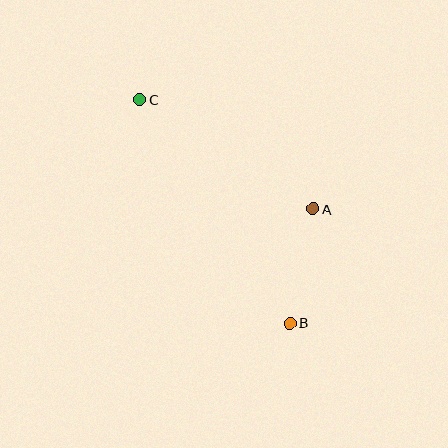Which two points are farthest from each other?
Points B and C are farthest from each other.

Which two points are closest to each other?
Points A and B are closest to each other.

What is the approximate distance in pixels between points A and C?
The distance between A and C is approximately 205 pixels.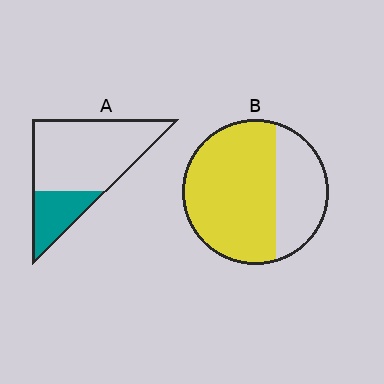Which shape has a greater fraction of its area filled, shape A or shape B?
Shape B.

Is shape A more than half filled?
No.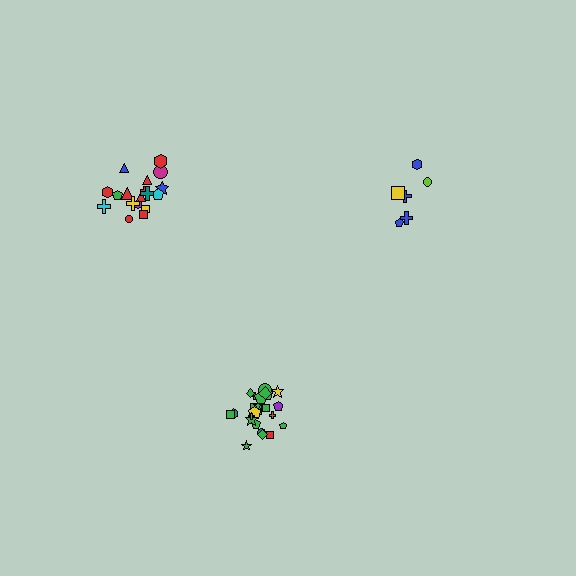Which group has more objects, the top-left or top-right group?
The top-left group.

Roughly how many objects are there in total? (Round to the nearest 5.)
Roughly 50 objects in total.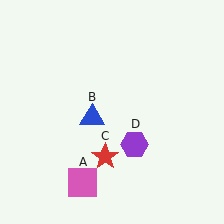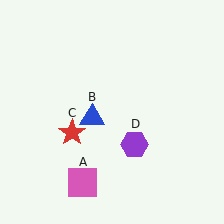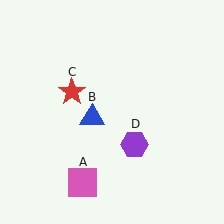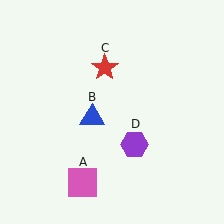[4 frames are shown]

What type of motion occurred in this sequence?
The red star (object C) rotated clockwise around the center of the scene.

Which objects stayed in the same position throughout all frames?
Pink square (object A) and blue triangle (object B) and purple hexagon (object D) remained stationary.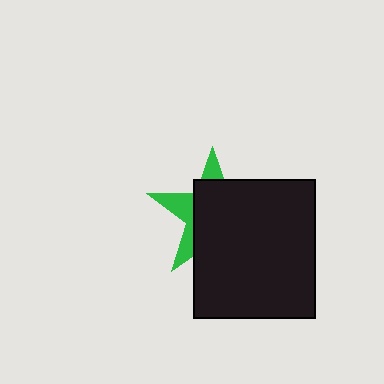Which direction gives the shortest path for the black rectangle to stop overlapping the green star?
Moving toward the lower-right gives the shortest separation.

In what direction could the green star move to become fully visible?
The green star could move toward the upper-left. That would shift it out from behind the black rectangle entirely.